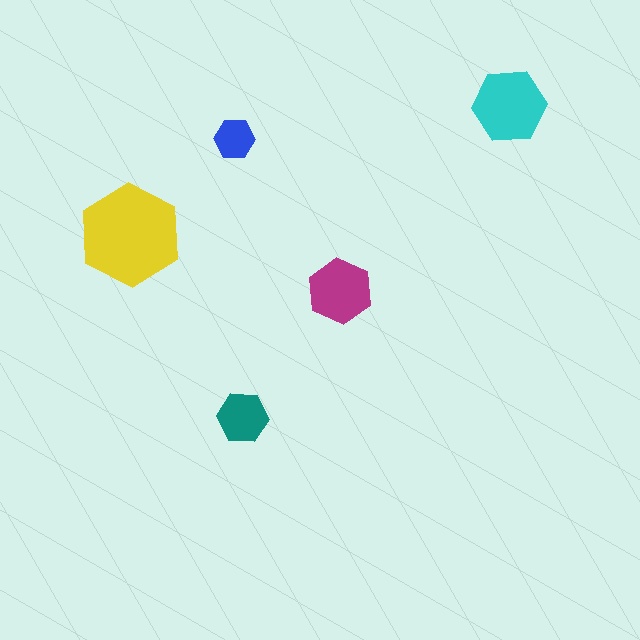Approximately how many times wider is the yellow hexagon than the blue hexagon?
About 2.5 times wider.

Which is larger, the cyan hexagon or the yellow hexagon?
The yellow one.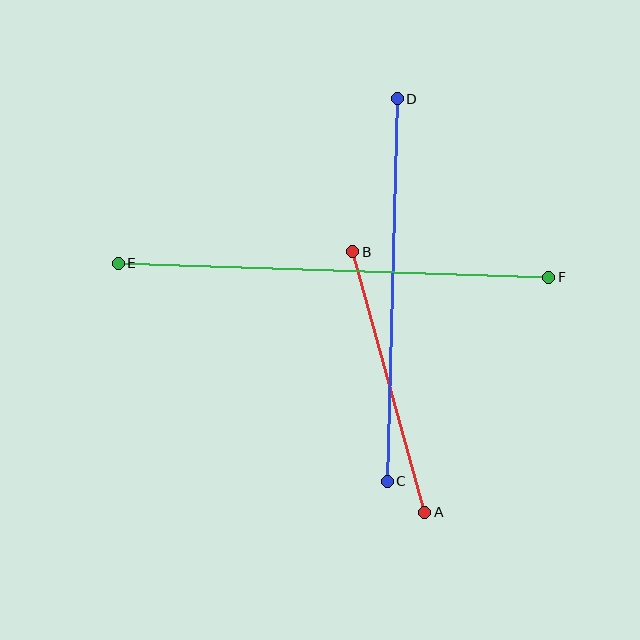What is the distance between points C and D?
The distance is approximately 382 pixels.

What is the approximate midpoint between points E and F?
The midpoint is at approximately (334, 270) pixels.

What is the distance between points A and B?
The distance is approximately 270 pixels.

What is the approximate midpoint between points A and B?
The midpoint is at approximately (389, 382) pixels.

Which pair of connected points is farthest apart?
Points E and F are farthest apart.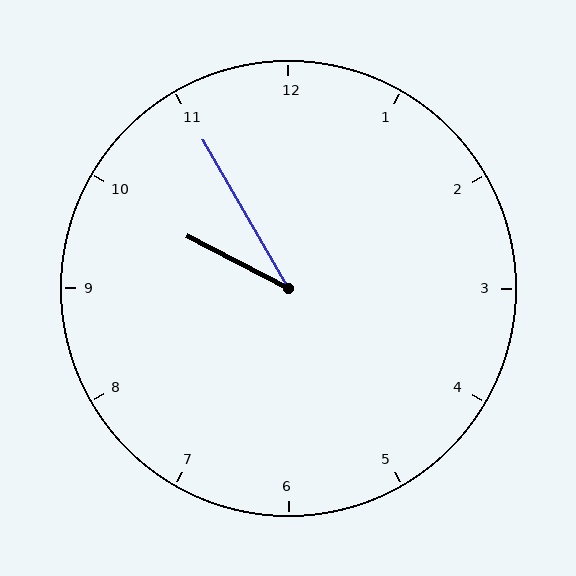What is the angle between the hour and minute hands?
Approximately 32 degrees.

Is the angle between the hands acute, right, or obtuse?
It is acute.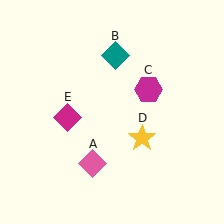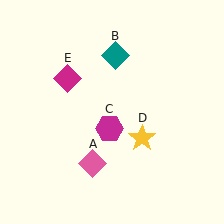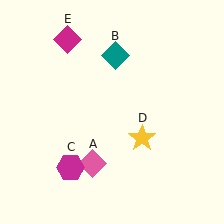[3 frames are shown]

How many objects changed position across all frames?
2 objects changed position: magenta hexagon (object C), magenta diamond (object E).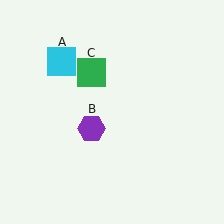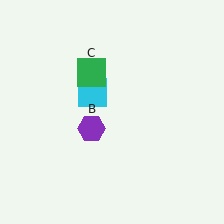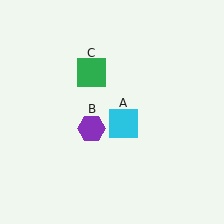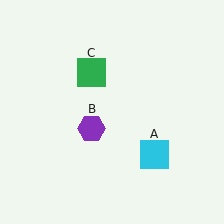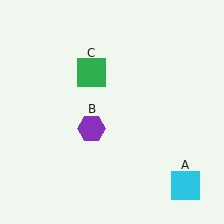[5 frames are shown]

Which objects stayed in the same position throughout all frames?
Purple hexagon (object B) and green square (object C) remained stationary.